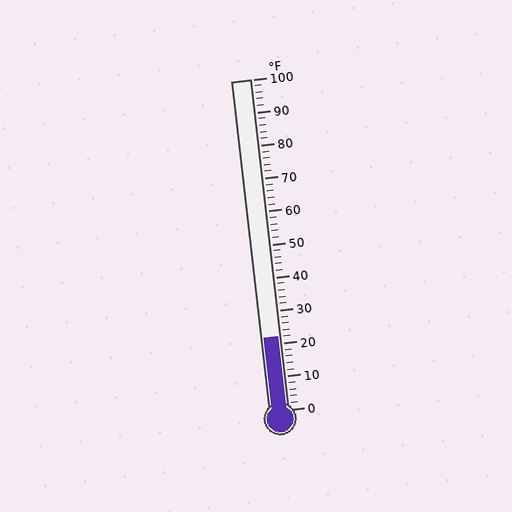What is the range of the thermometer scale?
The thermometer scale ranges from 0°F to 100°F.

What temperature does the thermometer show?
The thermometer shows approximately 22°F.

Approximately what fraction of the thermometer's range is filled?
The thermometer is filled to approximately 20% of its range.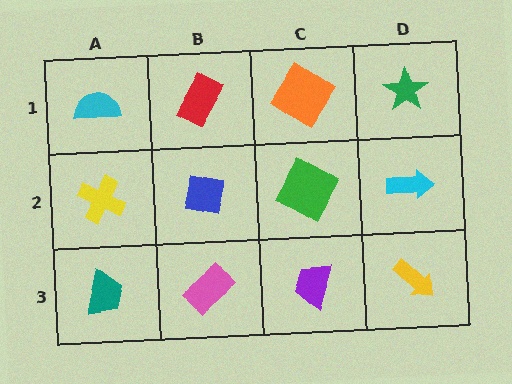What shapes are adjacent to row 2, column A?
A cyan semicircle (row 1, column A), a teal trapezoid (row 3, column A), a blue square (row 2, column B).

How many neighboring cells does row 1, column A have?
2.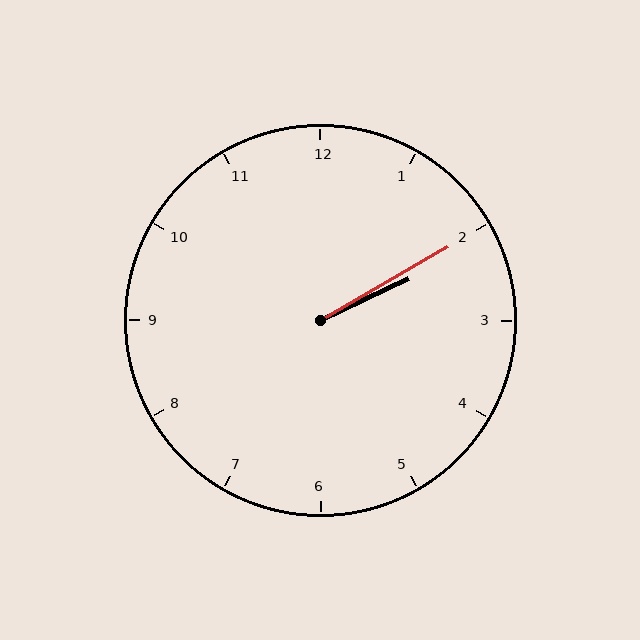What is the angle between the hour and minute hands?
Approximately 5 degrees.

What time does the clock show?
2:10.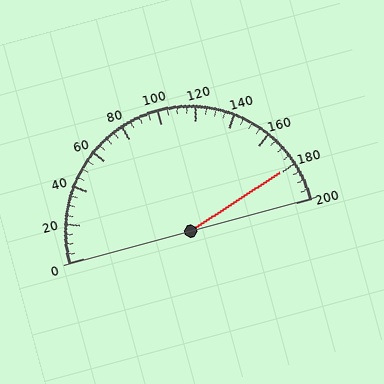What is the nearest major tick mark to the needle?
The nearest major tick mark is 180.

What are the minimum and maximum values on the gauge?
The gauge ranges from 0 to 200.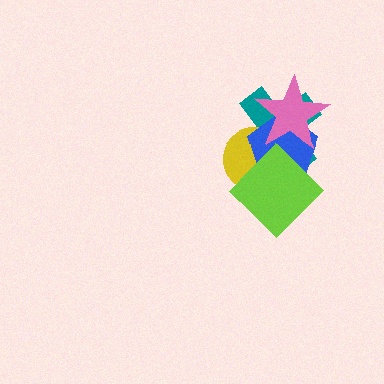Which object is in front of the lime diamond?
The pink star is in front of the lime diamond.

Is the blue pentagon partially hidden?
Yes, it is partially covered by another shape.